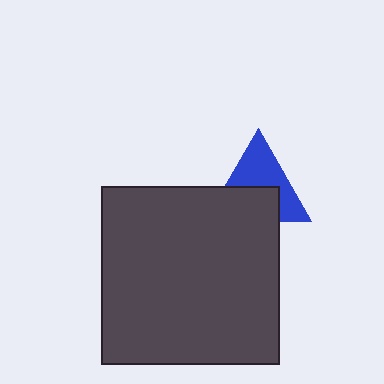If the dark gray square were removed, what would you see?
You would see the complete blue triangle.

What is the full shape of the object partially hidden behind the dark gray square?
The partially hidden object is a blue triangle.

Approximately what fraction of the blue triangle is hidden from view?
Roughly 46% of the blue triangle is hidden behind the dark gray square.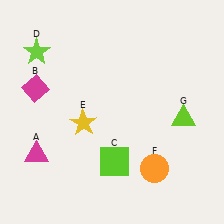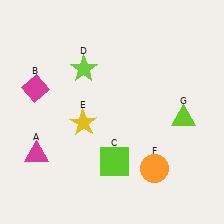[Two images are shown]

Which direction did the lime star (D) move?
The lime star (D) moved right.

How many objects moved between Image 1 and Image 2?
1 object moved between the two images.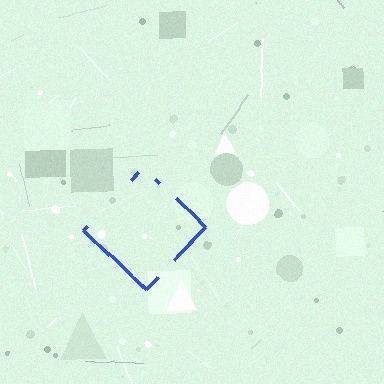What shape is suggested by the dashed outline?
The dashed outline suggests a diamond.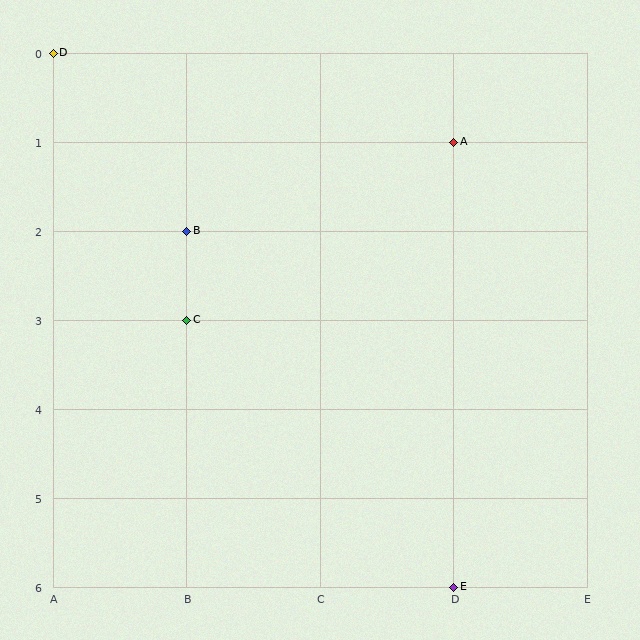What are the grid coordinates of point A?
Point A is at grid coordinates (D, 1).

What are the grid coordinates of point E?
Point E is at grid coordinates (D, 6).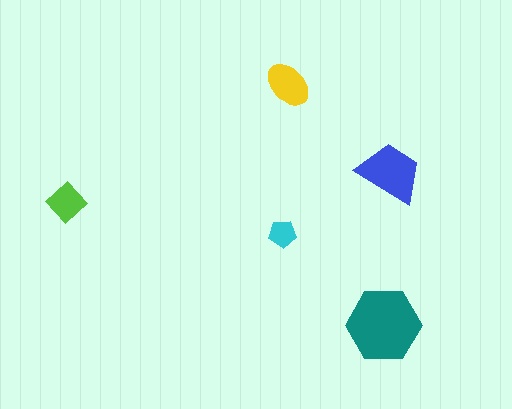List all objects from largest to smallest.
The teal hexagon, the blue trapezoid, the yellow ellipse, the lime diamond, the cyan pentagon.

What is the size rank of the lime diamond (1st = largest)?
4th.